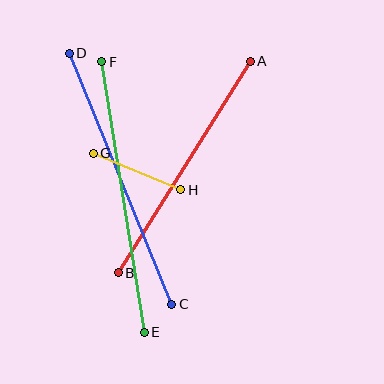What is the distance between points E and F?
The distance is approximately 273 pixels.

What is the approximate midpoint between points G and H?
The midpoint is at approximately (137, 171) pixels.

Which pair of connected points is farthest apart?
Points E and F are farthest apart.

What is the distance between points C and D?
The distance is approximately 271 pixels.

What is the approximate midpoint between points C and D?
The midpoint is at approximately (121, 179) pixels.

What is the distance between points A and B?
The distance is approximately 250 pixels.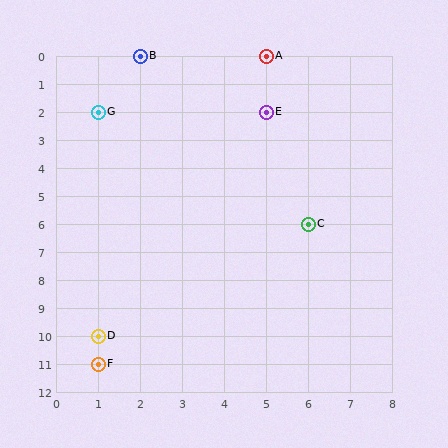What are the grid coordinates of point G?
Point G is at grid coordinates (1, 2).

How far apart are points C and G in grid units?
Points C and G are 5 columns and 4 rows apart (about 6.4 grid units diagonally).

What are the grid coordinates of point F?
Point F is at grid coordinates (1, 11).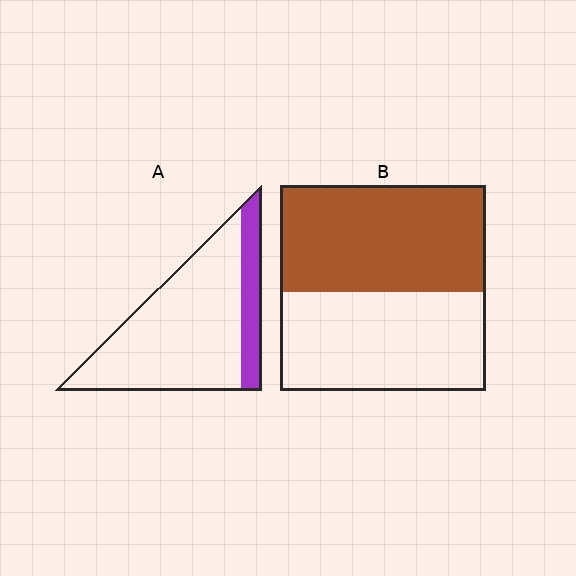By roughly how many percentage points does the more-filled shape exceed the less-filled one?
By roughly 35 percentage points (B over A).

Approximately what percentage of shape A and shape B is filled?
A is approximately 20% and B is approximately 50%.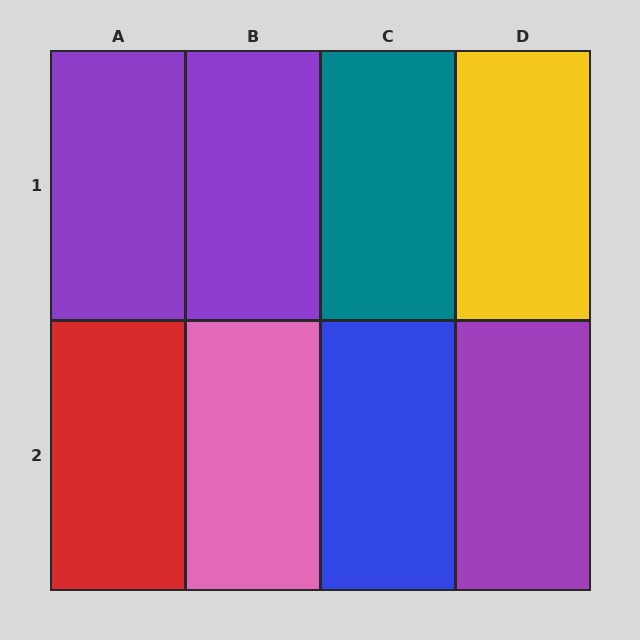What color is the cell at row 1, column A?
Purple.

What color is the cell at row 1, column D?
Yellow.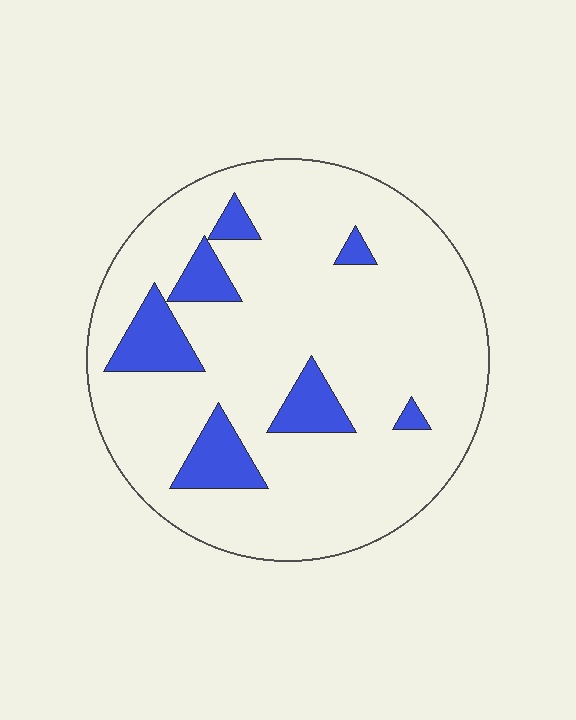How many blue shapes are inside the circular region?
7.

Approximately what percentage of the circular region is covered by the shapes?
Approximately 15%.